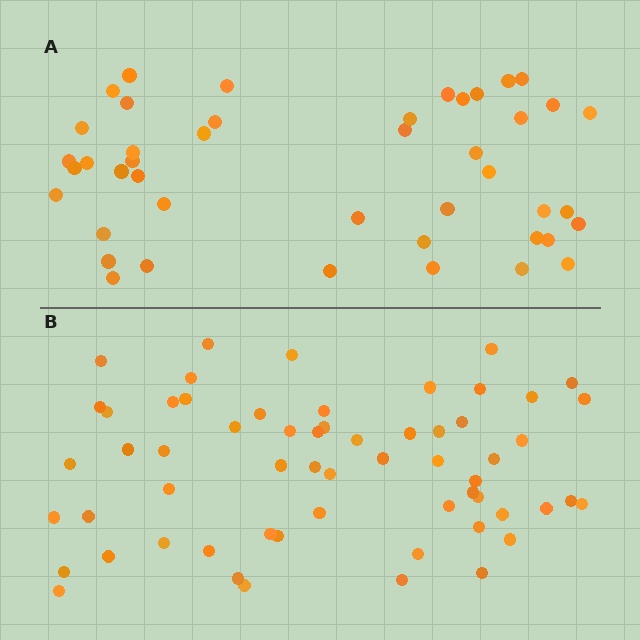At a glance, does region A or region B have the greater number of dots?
Region B (the bottom region) has more dots.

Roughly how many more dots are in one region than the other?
Region B has approximately 15 more dots than region A.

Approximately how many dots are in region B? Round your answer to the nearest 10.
About 60 dots.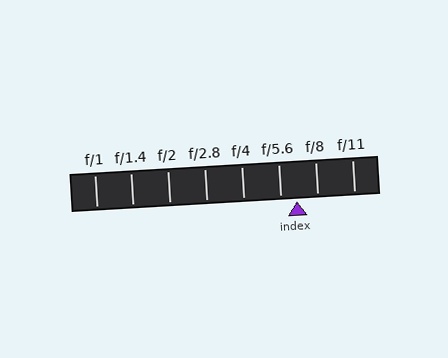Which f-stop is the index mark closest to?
The index mark is closest to f/5.6.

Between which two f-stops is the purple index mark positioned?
The index mark is between f/5.6 and f/8.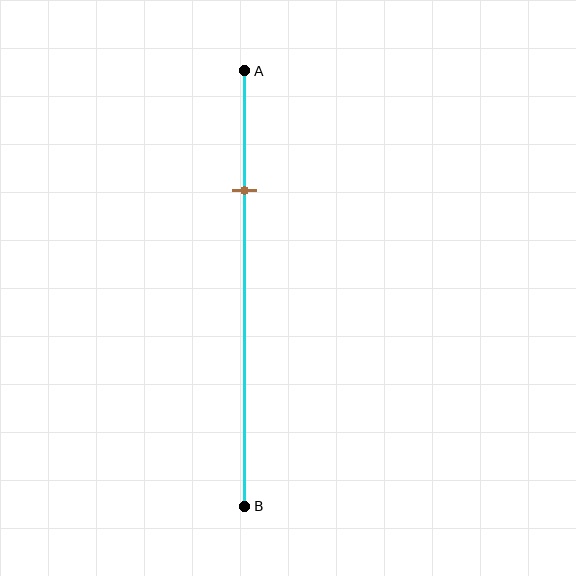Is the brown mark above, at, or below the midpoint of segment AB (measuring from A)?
The brown mark is above the midpoint of segment AB.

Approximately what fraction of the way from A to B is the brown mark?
The brown mark is approximately 30% of the way from A to B.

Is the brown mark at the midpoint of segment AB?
No, the mark is at about 30% from A, not at the 50% midpoint.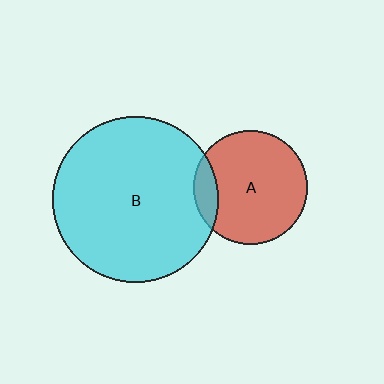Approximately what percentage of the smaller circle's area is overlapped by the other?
Approximately 15%.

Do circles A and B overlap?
Yes.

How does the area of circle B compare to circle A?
Approximately 2.1 times.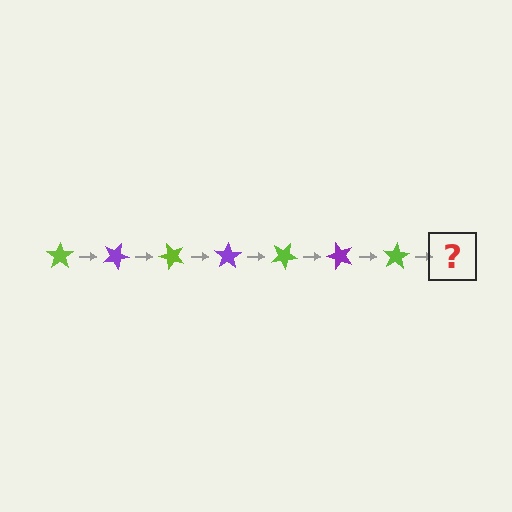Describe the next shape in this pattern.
It should be a purple star, rotated 175 degrees from the start.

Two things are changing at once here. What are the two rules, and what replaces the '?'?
The two rules are that it rotates 25 degrees each step and the color cycles through lime and purple. The '?' should be a purple star, rotated 175 degrees from the start.